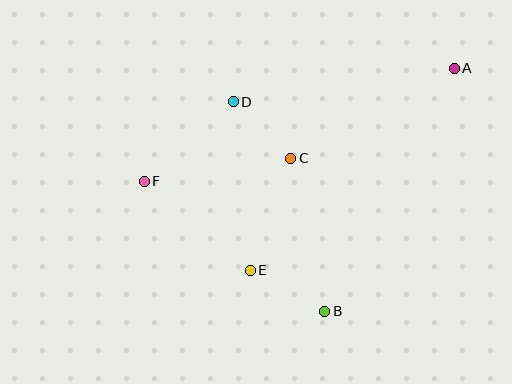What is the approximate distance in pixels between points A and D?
The distance between A and D is approximately 223 pixels.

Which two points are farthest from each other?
Points A and F are farthest from each other.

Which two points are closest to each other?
Points C and D are closest to each other.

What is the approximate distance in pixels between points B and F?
The distance between B and F is approximately 222 pixels.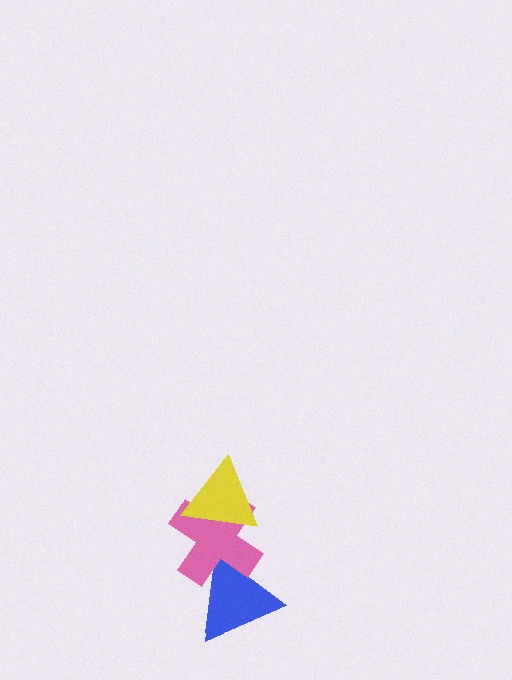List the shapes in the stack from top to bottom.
From top to bottom: the yellow triangle, the pink cross, the blue triangle.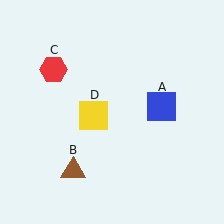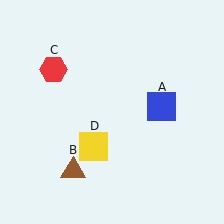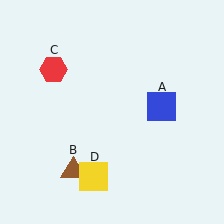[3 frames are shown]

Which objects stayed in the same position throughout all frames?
Blue square (object A) and brown triangle (object B) and red hexagon (object C) remained stationary.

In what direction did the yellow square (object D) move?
The yellow square (object D) moved down.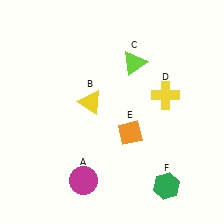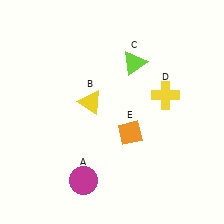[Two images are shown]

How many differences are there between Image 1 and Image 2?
There is 1 difference between the two images.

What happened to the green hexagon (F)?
The green hexagon (F) was removed in Image 2. It was in the bottom-right area of Image 1.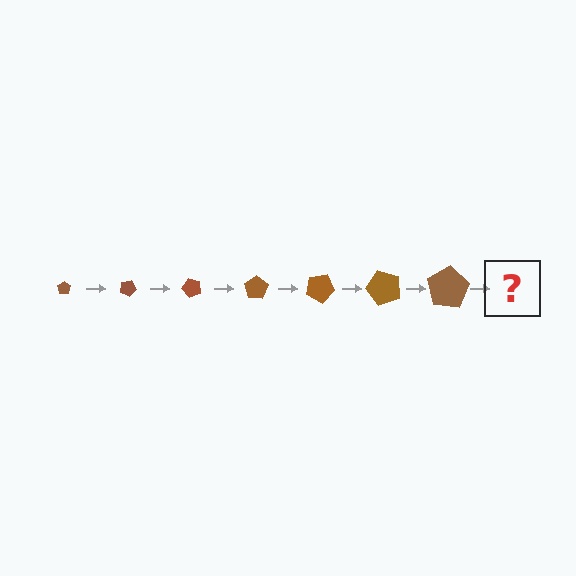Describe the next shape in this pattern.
It should be a pentagon, larger than the previous one and rotated 175 degrees from the start.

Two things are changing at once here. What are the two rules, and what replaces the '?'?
The two rules are that the pentagon grows larger each step and it rotates 25 degrees each step. The '?' should be a pentagon, larger than the previous one and rotated 175 degrees from the start.